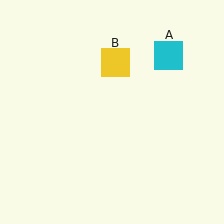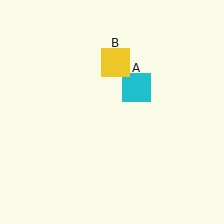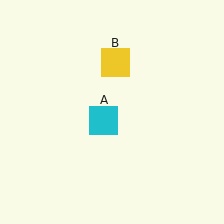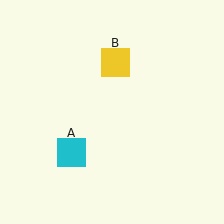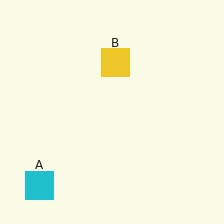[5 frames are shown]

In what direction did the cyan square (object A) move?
The cyan square (object A) moved down and to the left.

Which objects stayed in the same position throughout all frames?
Yellow square (object B) remained stationary.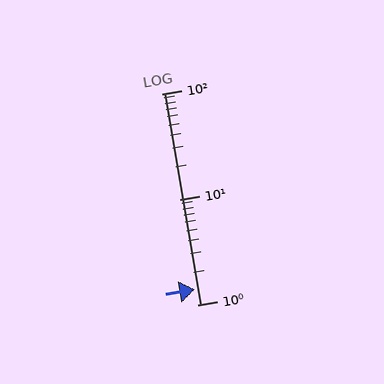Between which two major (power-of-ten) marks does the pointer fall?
The pointer is between 1 and 10.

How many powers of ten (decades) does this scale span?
The scale spans 2 decades, from 1 to 100.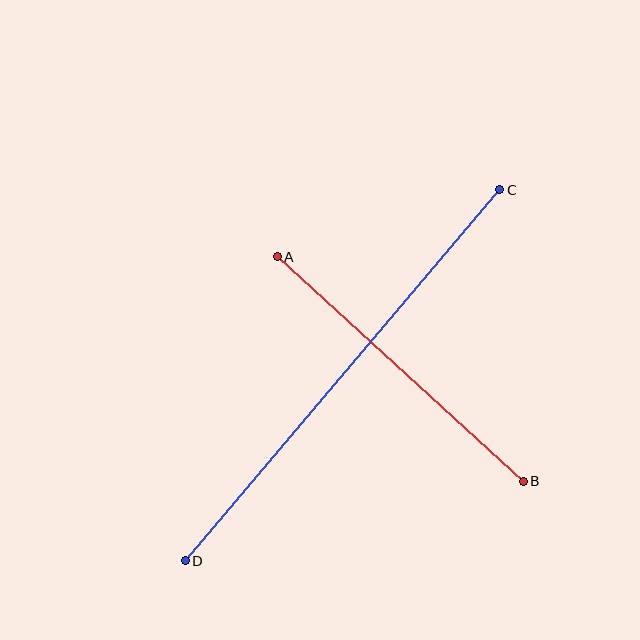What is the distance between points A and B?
The distance is approximately 333 pixels.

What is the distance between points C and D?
The distance is approximately 486 pixels.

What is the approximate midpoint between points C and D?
The midpoint is at approximately (342, 375) pixels.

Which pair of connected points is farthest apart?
Points C and D are farthest apart.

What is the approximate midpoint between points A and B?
The midpoint is at approximately (400, 369) pixels.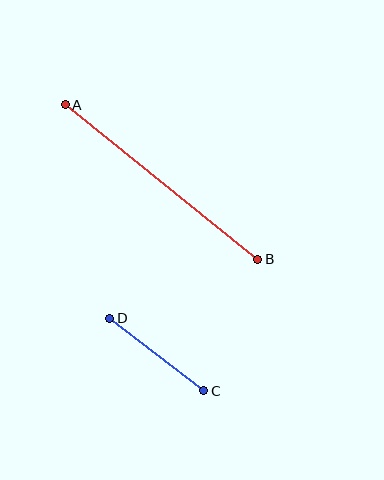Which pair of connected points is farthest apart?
Points A and B are farthest apart.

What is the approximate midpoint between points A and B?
The midpoint is at approximately (162, 182) pixels.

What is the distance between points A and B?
The distance is approximately 247 pixels.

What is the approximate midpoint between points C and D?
The midpoint is at approximately (157, 355) pixels.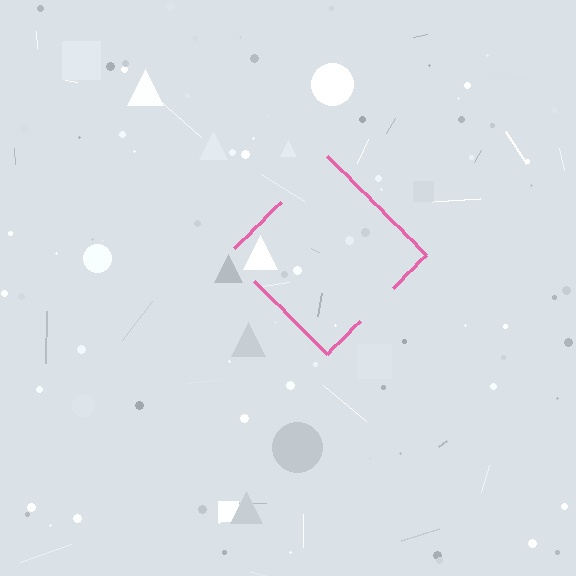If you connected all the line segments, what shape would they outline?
They would outline a diamond.